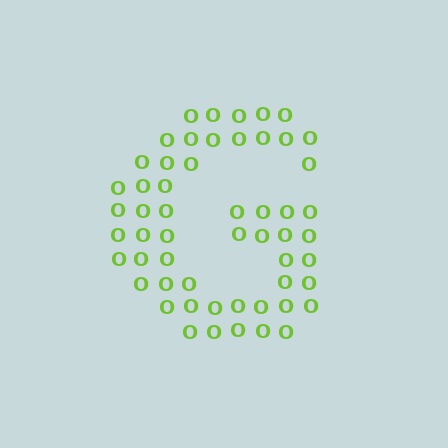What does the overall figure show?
The overall figure shows the letter G.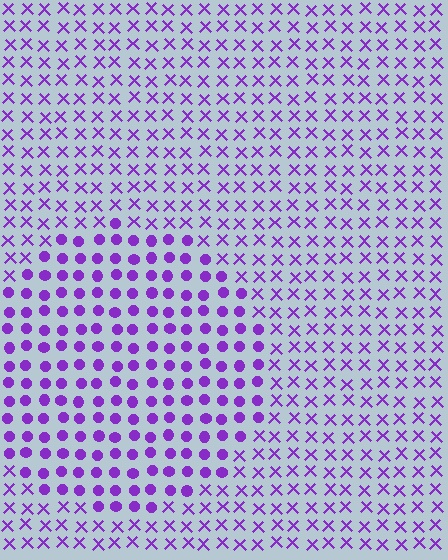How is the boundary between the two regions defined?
The boundary is defined by a change in element shape: circles inside vs. X marks outside. All elements share the same color and spacing.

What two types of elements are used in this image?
The image uses circles inside the circle region and X marks outside it.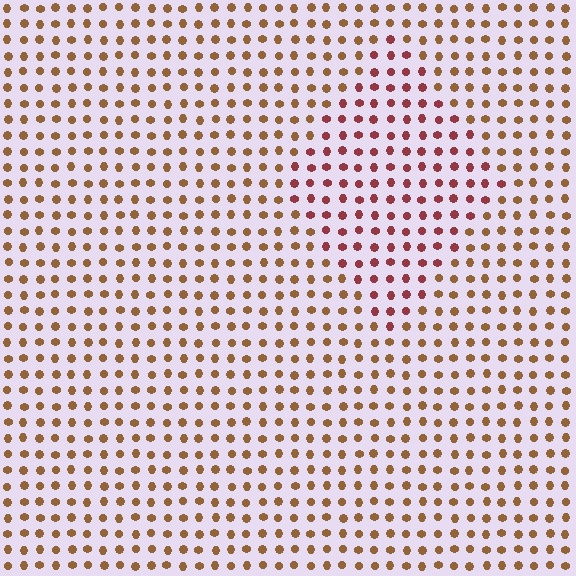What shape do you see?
I see a diamond.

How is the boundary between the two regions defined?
The boundary is defined purely by a slight shift in hue (about 37 degrees). Spacing, size, and orientation are identical on both sides.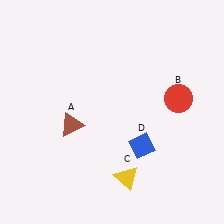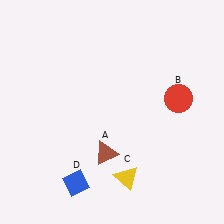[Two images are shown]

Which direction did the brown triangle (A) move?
The brown triangle (A) moved right.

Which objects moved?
The objects that moved are: the brown triangle (A), the blue diamond (D).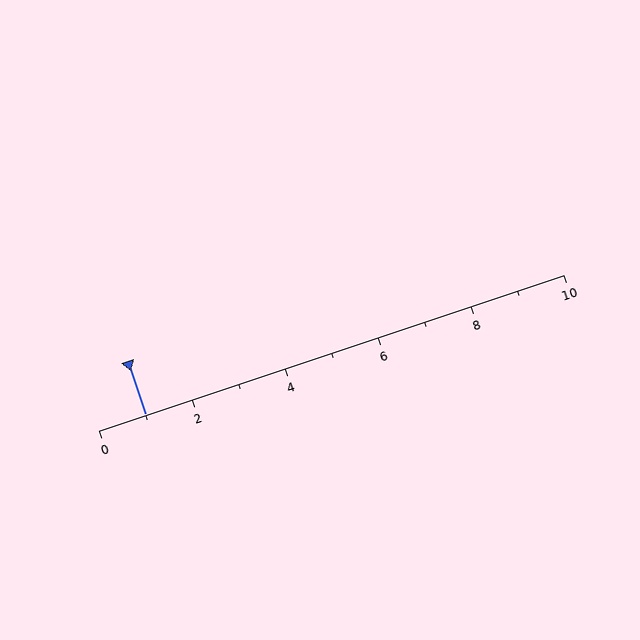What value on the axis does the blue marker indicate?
The marker indicates approximately 1.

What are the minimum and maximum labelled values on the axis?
The axis runs from 0 to 10.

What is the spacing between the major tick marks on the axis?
The major ticks are spaced 2 apart.